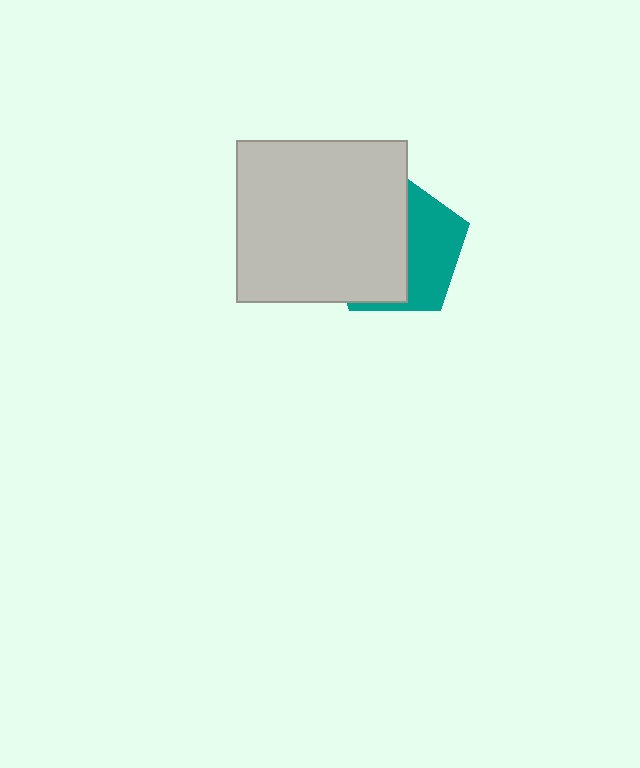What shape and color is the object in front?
The object in front is a light gray rectangle.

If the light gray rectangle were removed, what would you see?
You would see the complete teal pentagon.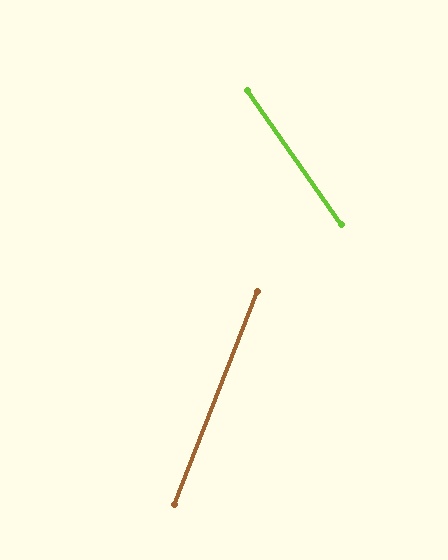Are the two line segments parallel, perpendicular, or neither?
Neither parallel nor perpendicular — they differ by about 56°.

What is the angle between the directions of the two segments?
Approximately 56 degrees.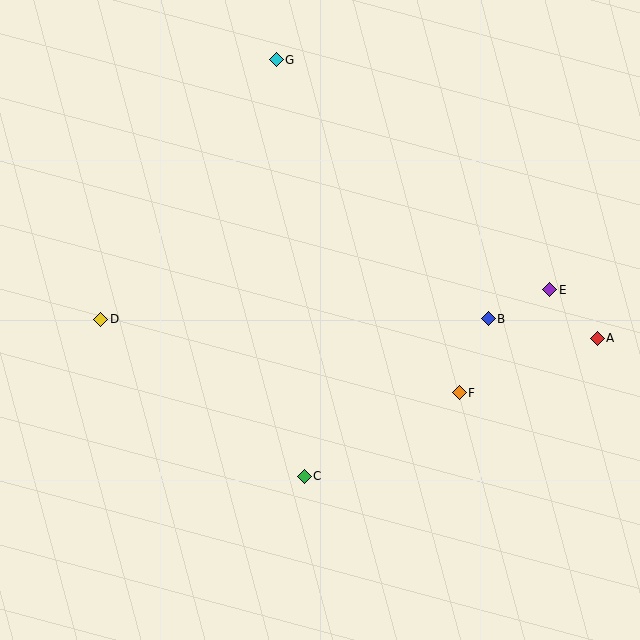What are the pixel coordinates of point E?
Point E is at (550, 290).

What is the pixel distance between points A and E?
The distance between A and E is 68 pixels.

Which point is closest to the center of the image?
Point C at (304, 476) is closest to the center.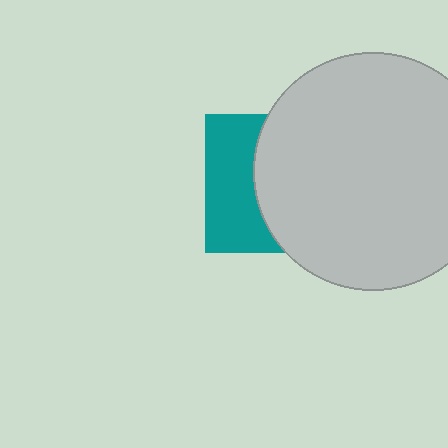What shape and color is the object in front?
The object in front is a light gray circle.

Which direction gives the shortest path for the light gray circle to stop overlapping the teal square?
Moving right gives the shortest separation.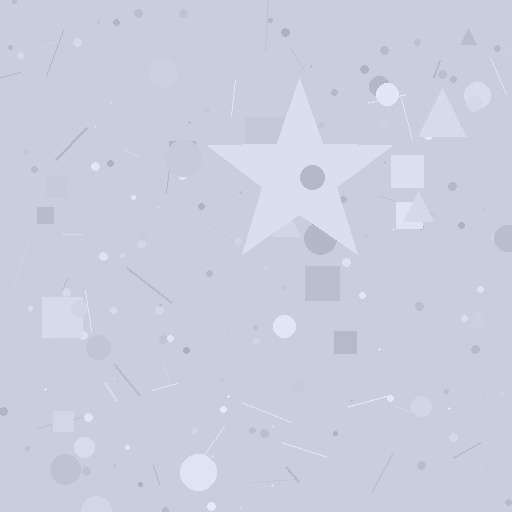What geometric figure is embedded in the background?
A star is embedded in the background.